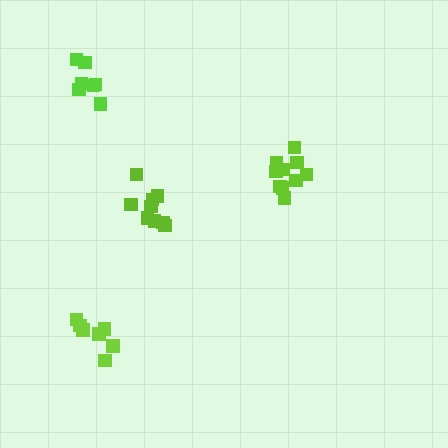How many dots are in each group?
Group 1: 7 dots, Group 2: 7 dots, Group 3: 9 dots, Group 4: 11 dots (34 total).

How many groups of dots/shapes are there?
There are 4 groups.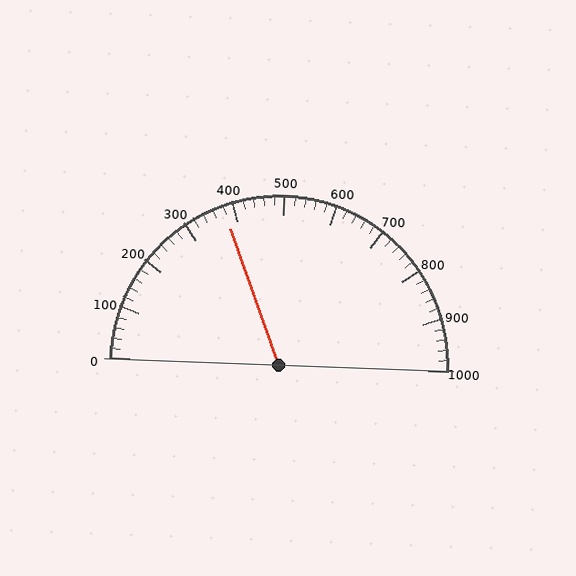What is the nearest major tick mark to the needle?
The nearest major tick mark is 400.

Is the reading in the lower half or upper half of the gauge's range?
The reading is in the lower half of the range (0 to 1000).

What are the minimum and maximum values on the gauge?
The gauge ranges from 0 to 1000.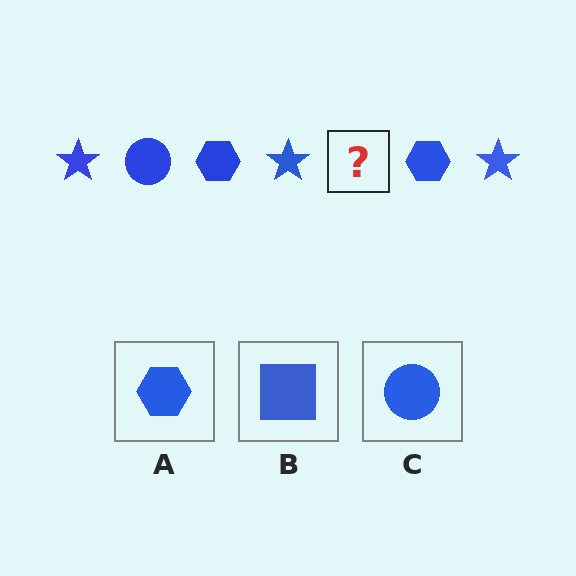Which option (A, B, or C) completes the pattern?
C.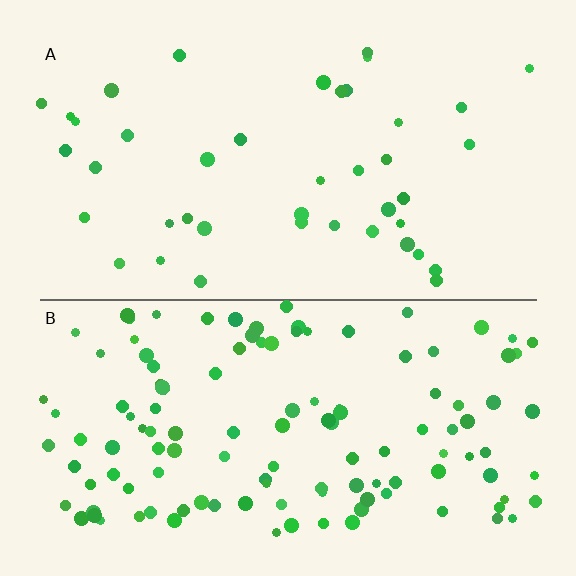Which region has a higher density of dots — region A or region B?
B (the bottom).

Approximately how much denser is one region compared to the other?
Approximately 3.0× — region B over region A.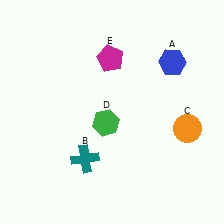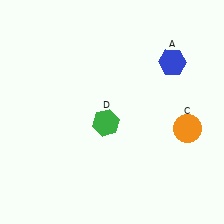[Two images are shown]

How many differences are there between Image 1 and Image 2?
There are 2 differences between the two images.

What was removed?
The teal cross (B), the magenta pentagon (E) were removed in Image 2.